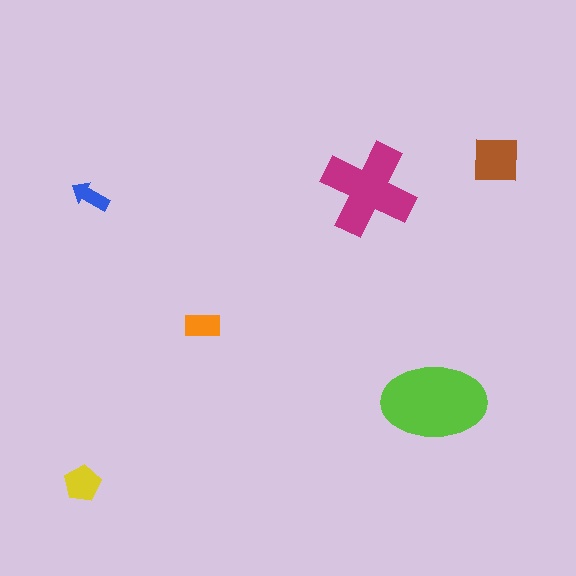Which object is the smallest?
The blue arrow.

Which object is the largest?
The lime ellipse.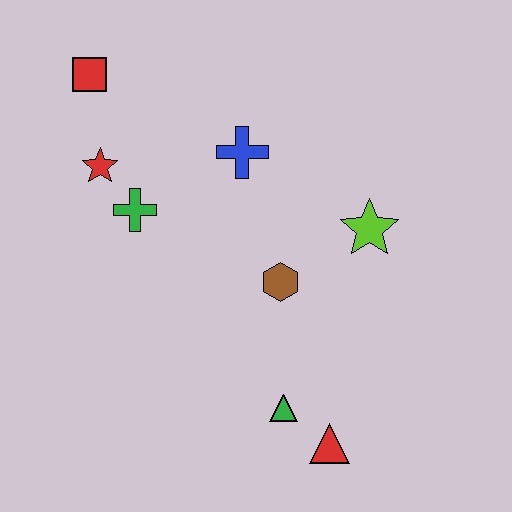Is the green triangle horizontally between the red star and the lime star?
Yes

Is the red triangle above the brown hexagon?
No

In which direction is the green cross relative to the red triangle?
The green cross is above the red triangle.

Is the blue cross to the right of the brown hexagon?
No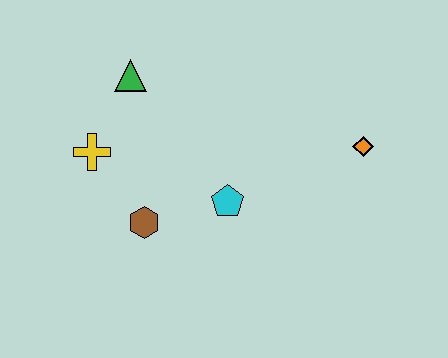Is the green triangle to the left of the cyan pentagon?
Yes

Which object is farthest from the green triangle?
The orange diamond is farthest from the green triangle.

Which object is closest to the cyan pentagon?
The brown hexagon is closest to the cyan pentagon.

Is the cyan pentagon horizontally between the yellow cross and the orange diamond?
Yes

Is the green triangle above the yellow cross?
Yes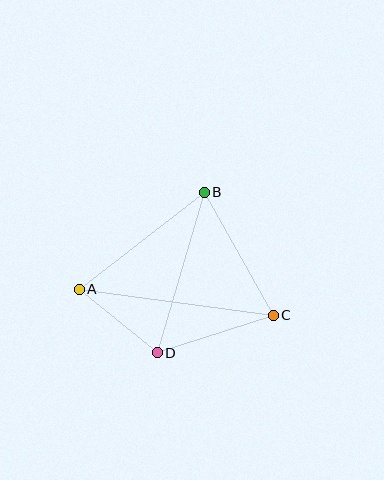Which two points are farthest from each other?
Points A and C are farthest from each other.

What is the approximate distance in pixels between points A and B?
The distance between A and B is approximately 158 pixels.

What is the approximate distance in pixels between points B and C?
The distance between B and C is approximately 141 pixels.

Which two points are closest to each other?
Points A and D are closest to each other.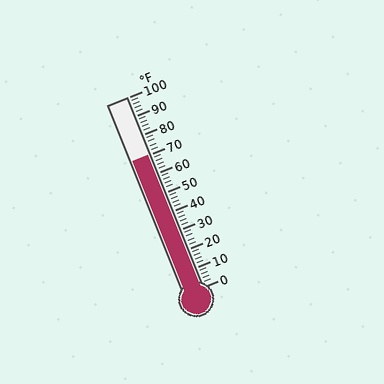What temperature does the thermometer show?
The thermometer shows approximately 70°F.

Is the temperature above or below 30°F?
The temperature is above 30°F.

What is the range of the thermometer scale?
The thermometer scale ranges from 0°F to 100°F.